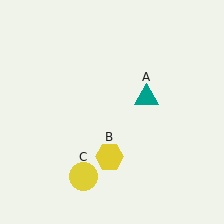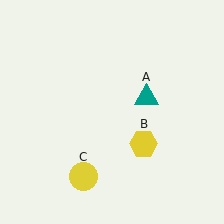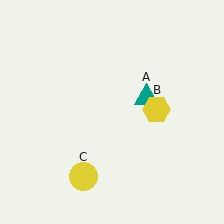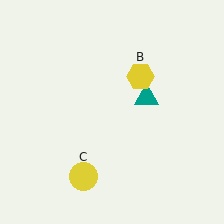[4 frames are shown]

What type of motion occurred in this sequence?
The yellow hexagon (object B) rotated counterclockwise around the center of the scene.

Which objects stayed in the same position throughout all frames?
Teal triangle (object A) and yellow circle (object C) remained stationary.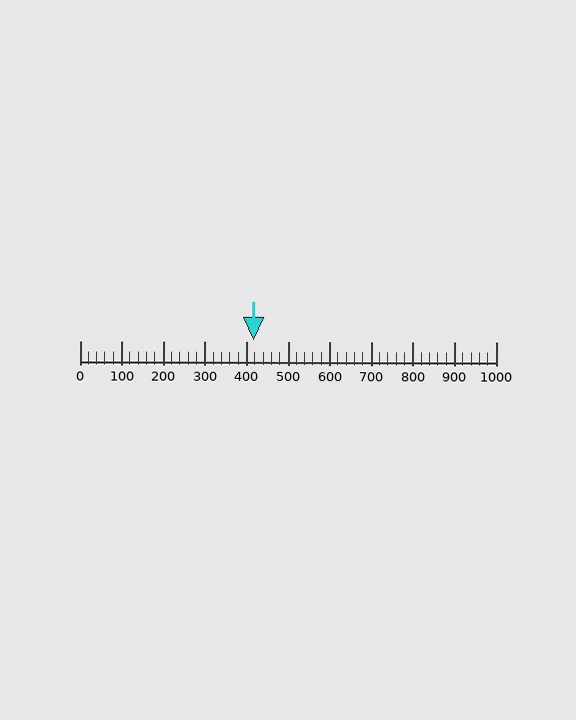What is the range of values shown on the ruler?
The ruler shows values from 0 to 1000.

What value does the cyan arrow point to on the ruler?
The cyan arrow points to approximately 418.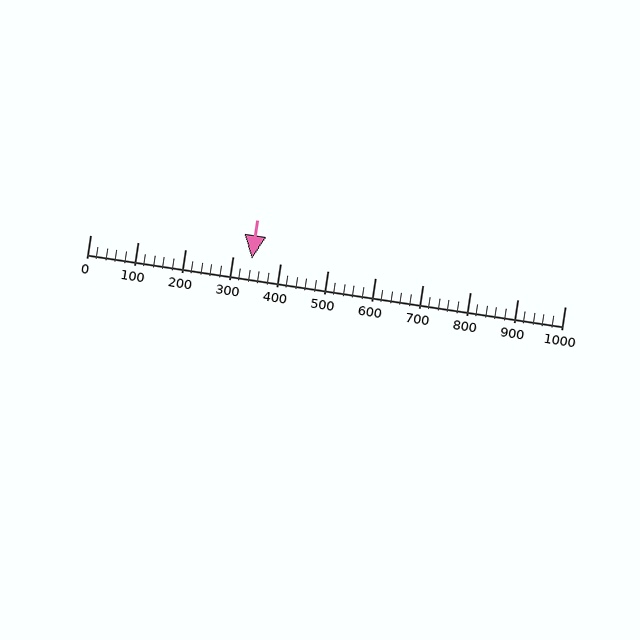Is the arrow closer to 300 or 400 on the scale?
The arrow is closer to 300.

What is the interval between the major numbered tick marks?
The major tick marks are spaced 100 units apart.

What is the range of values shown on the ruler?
The ruler shows values from 0 to 1000.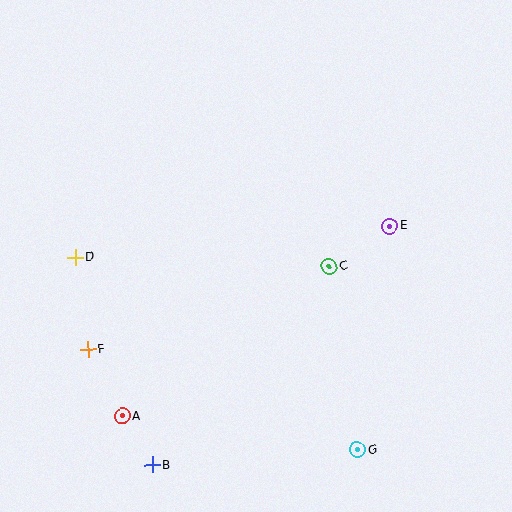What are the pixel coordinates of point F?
Point F is at (88, 349).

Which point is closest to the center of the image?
Point C at (329, 266) is closest to the center.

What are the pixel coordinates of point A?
Point A is at (122, 416).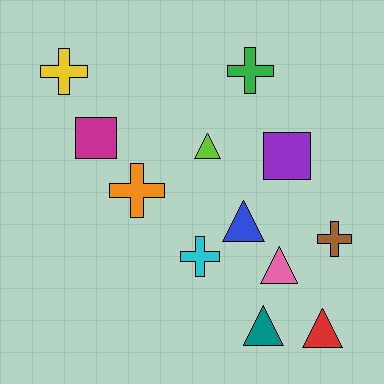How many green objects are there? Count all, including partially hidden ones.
There is 1 green object.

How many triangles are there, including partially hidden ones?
There are 5 triangles.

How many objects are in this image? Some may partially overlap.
There are 12 objects.